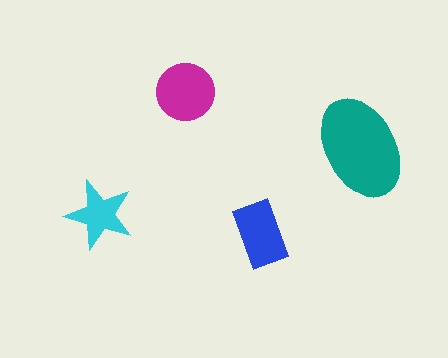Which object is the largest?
The teal ellipse.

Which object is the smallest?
The cyan star.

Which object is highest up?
The magenta circle is topmost.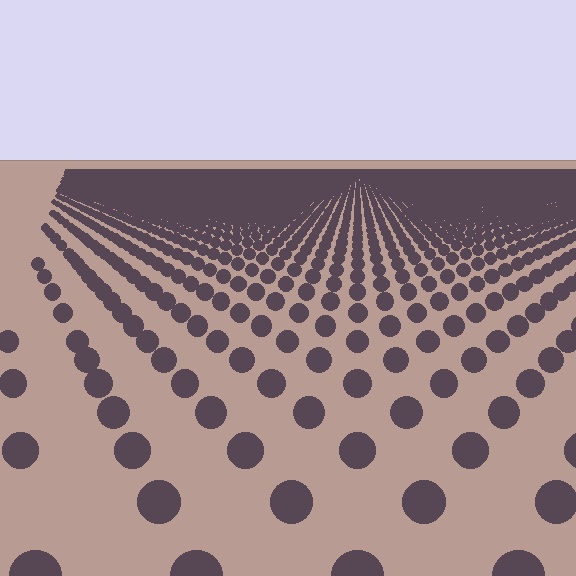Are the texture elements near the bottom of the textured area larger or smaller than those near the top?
Larger. Near the bottom, elements are closer to the viewer and appear at a bigger on-screen size.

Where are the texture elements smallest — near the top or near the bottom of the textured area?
Near the top.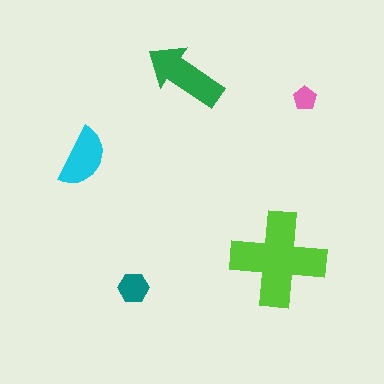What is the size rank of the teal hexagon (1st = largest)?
4th.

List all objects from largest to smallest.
The lime cross, the green arrow, the cyan semicircle, the teal hexagon, the pink pentagon.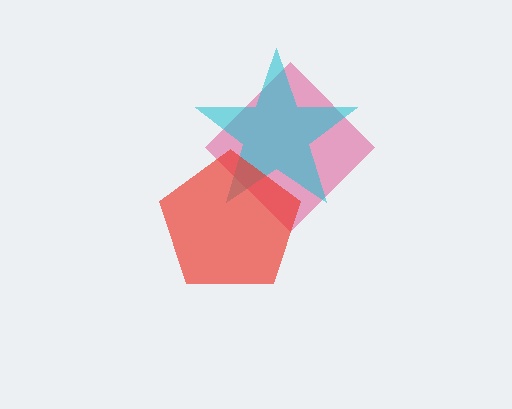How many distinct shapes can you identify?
There are 3 distinct shapes: a pink diamond, a cyan star, a red pentagon.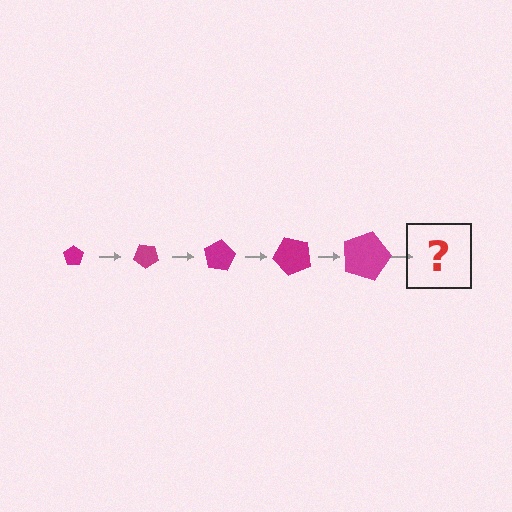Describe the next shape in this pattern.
It should be a pentagon, larger than the previous one and rotated 200 degrees from the start.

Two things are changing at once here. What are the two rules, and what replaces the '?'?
The two rules are that the pentagon grows larger each step and it rotates 40 degrees each step. The '?' should be a pentagon, larger than the previous one and rotated 200 degrees from the start.